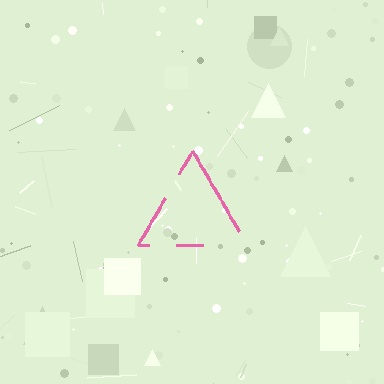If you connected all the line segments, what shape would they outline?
They would outline a triangle.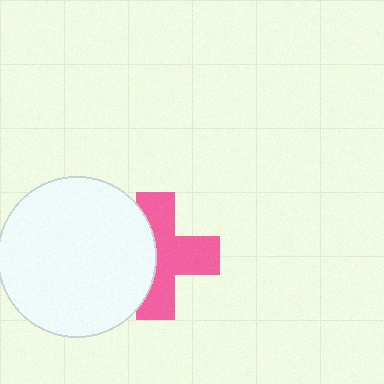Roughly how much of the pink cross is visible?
About half of it is visible (roughly 61%).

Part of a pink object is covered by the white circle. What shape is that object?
It is a cross.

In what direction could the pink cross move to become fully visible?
The pink cross could move right. That would shift it out from behind the white circle entirely.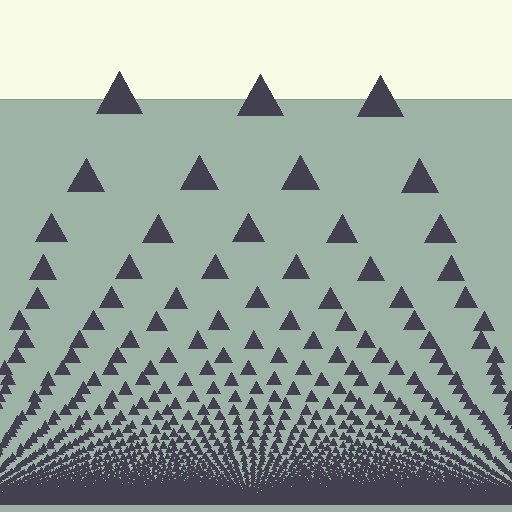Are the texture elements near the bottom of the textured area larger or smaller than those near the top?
Smaller. The gradient is inverted — elements near the bottom are smaller and denser.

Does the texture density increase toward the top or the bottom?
Density increases toward the bottom.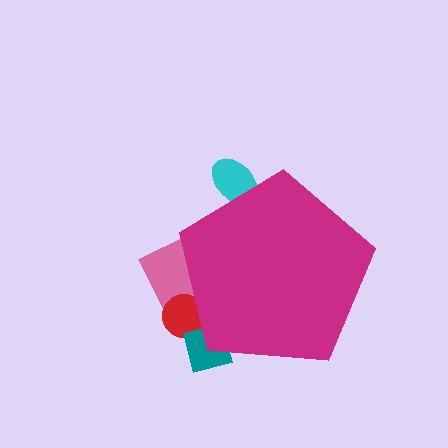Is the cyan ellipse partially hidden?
Yes, the cyan ellipse is partially hidden behind the magenta pentagon.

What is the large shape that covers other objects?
A magenta pentagon.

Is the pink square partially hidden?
Yes, the pink square is partially hidden behind the magenta pentagon.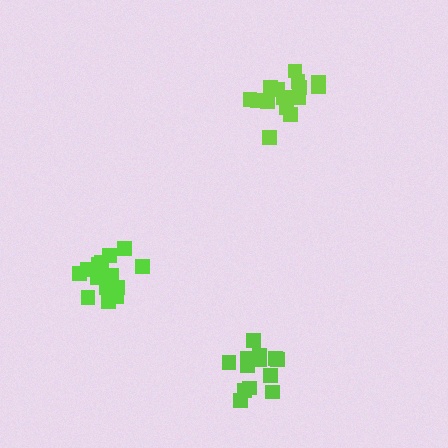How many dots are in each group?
Group 1: 15 dots, Group 2: 14 dots, Group 3: 15 dots (44 total).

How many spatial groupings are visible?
There are 3 spatial groupings.